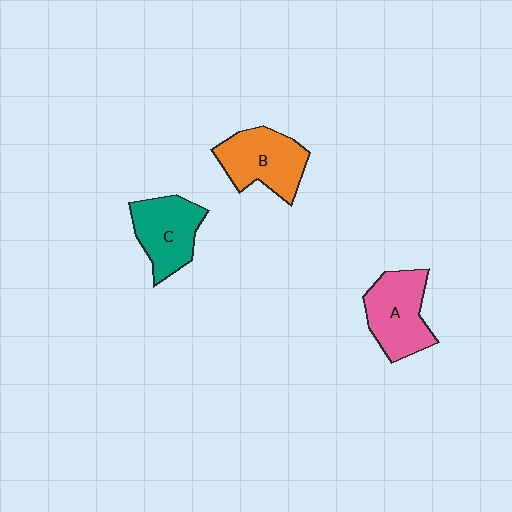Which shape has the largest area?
Shape A (pink).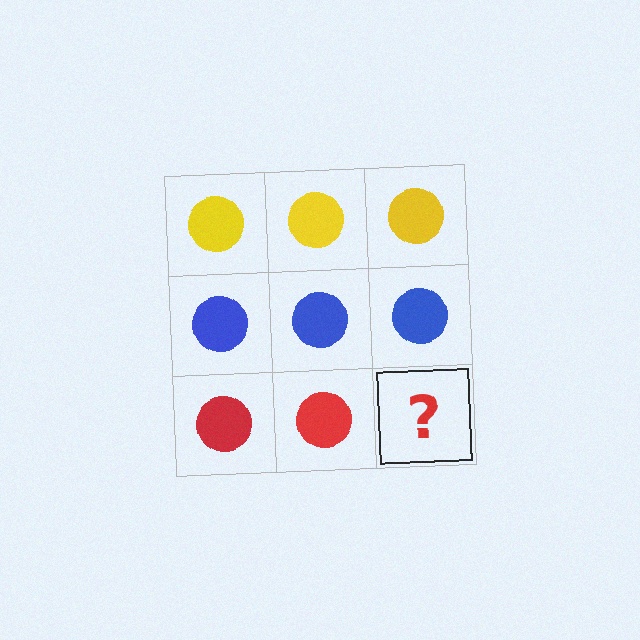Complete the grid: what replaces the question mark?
The question mark should be replaced with a red circle.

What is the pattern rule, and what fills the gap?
The rule is that each row has a consistent color. The gap should be filled with a red circle.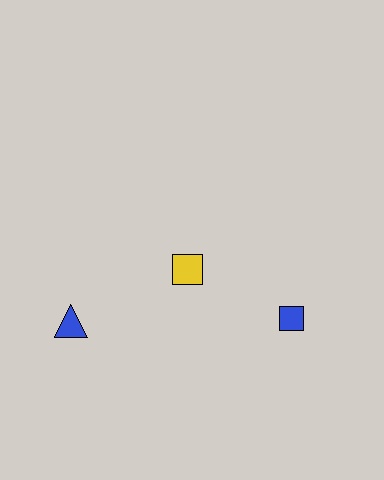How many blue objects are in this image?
There are 2 blue objects.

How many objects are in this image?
There are 3 objects.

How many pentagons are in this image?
There are no pentagons.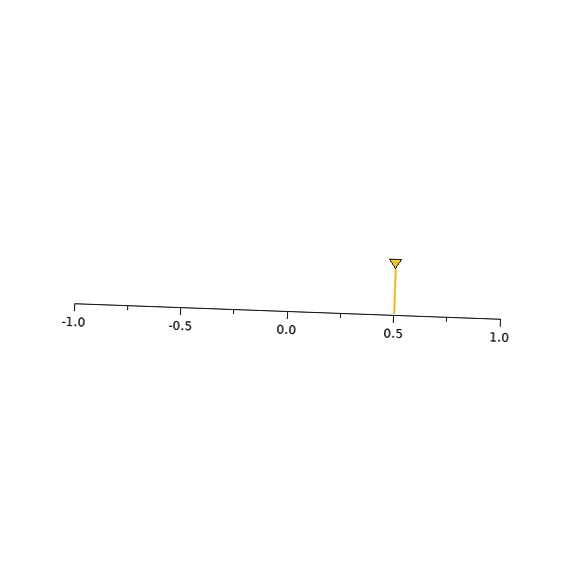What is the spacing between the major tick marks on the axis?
The major ticks are spaced 0.5 apart.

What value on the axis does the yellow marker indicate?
The marker indicates approximately 0.5.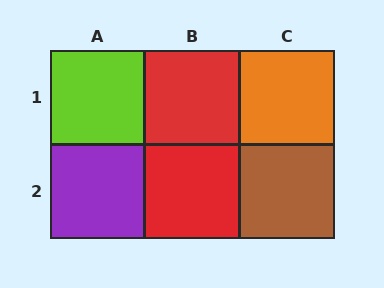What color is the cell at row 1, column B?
Red.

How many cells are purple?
1 cell is purple.